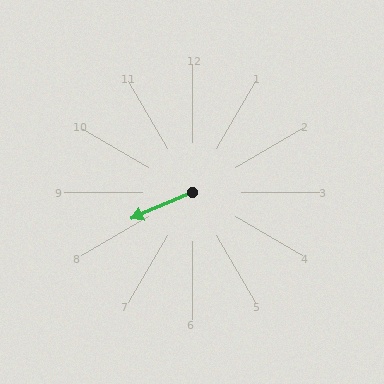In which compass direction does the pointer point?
Southwest.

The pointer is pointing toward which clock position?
Roughly 8 o'clock.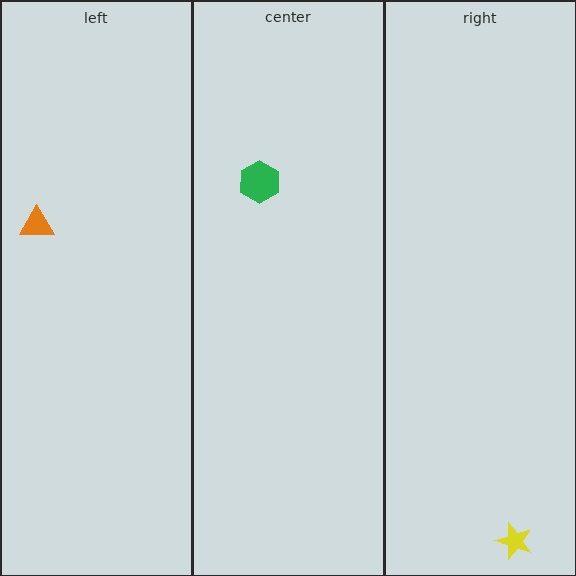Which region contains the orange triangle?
The left region.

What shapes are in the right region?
The yellow star.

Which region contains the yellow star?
The right region.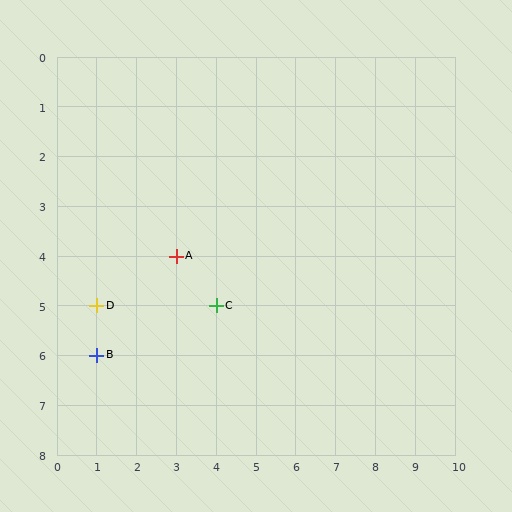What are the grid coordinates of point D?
Point D is at grid coordinates (1, 5).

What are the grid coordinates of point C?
Point C is at grid coordinates (4, 5).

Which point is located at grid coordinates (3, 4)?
Point A is at (3, 4).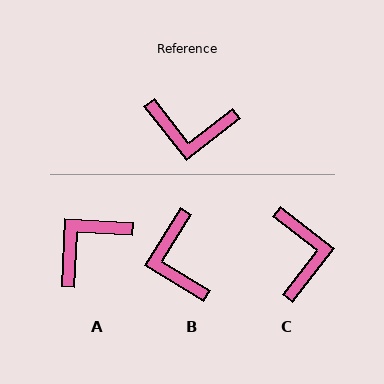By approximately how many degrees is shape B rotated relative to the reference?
Approximately 70 degrees clockwise.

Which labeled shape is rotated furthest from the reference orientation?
A, about 131 degrees away.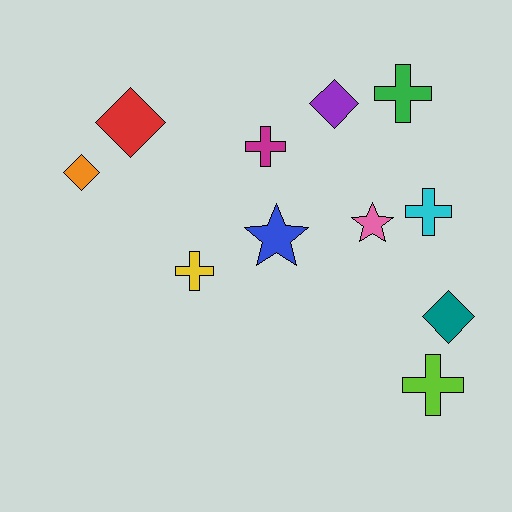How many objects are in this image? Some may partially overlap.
There are 11 objects.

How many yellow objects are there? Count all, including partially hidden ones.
There is 1 yellow object.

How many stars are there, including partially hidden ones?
There are 2 stars.